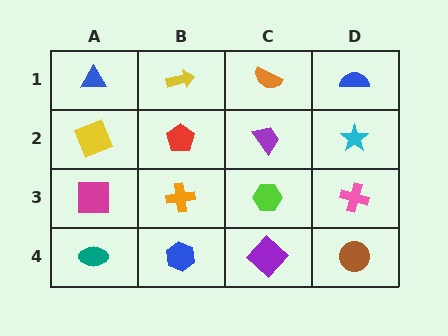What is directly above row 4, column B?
An orange cross.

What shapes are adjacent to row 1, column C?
A purple trapezoid (row 2, column C), a yellow arrow (row 1, column B), a blue semicircle (row 1, column D).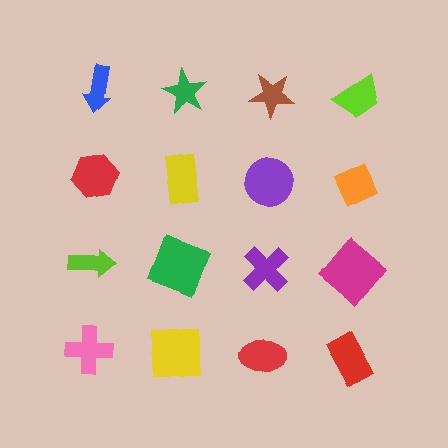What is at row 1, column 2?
A green star.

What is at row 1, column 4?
A lime trapezoid.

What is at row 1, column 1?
A blue arrow.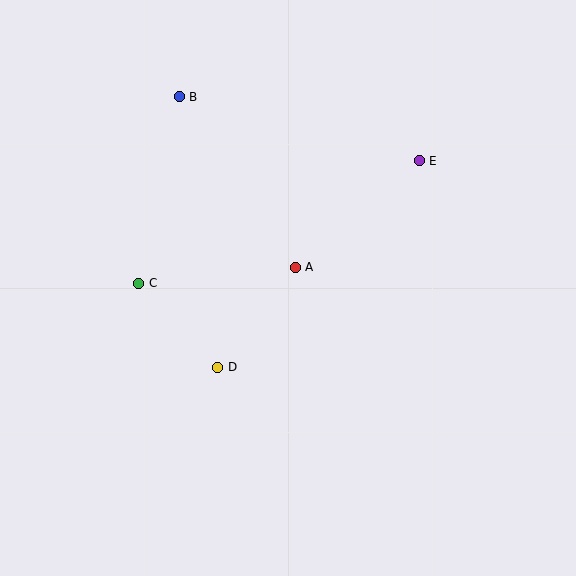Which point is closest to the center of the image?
Point A at (295, 267) is closest to the center.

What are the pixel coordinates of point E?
Point E is at (419, 161).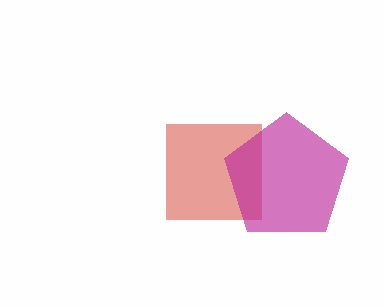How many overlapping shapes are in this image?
There are 2 overlapping shapes in the image.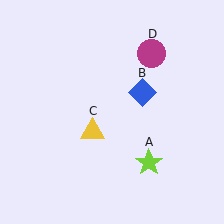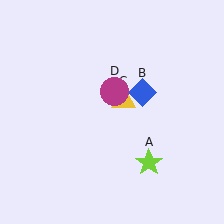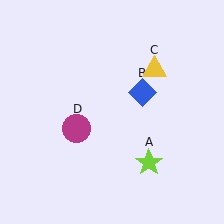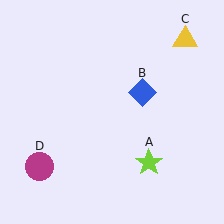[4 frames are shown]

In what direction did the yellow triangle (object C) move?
The yellow triangle (object C) moved up and to the right.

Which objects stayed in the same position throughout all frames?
Lime star (object A) and blue diamond (object B) remained stationary.